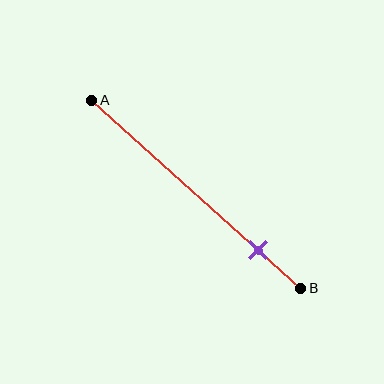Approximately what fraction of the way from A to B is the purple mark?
The purple mark is approximately 80% of the way from A to B.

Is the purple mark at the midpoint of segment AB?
No, the mark is at about 80% from A, not at the 50% midpoint.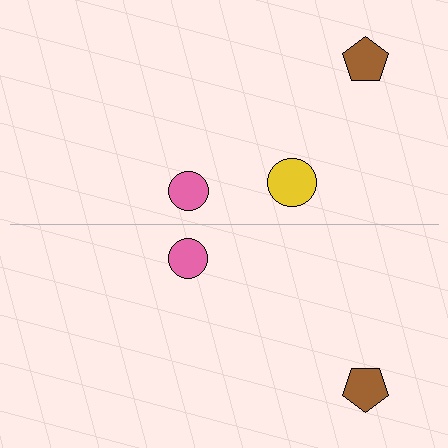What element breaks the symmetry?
A yellow circle is missing from the bottom side.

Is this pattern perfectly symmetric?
No, the pattern is not perfectly symmetric. A yellow circle is missing from the bottom side.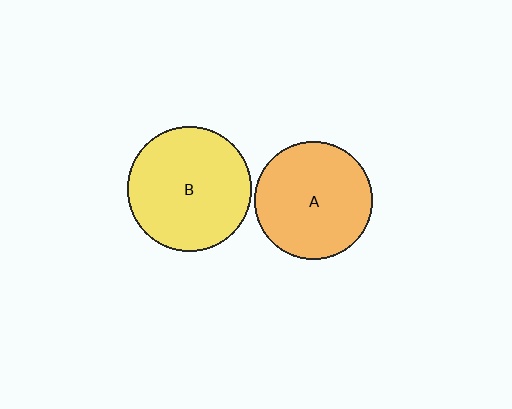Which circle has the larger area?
Circle B (yellow).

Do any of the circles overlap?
No, none of the circles overlap.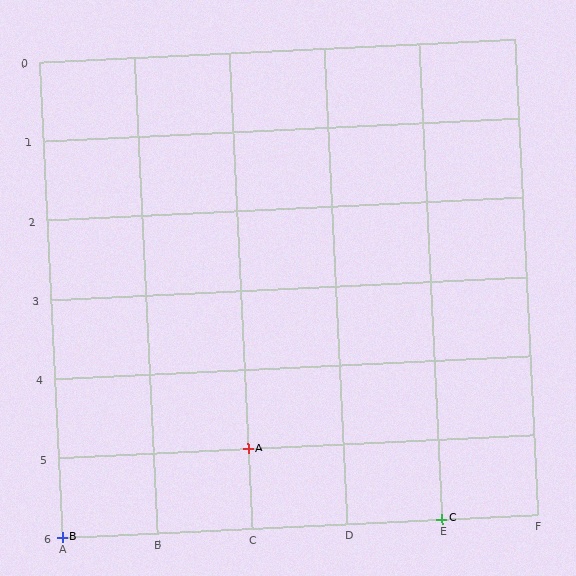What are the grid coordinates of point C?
Point C is at grid coordinates (E, 6).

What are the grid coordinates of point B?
Point B is at grid coordinates (A, 6).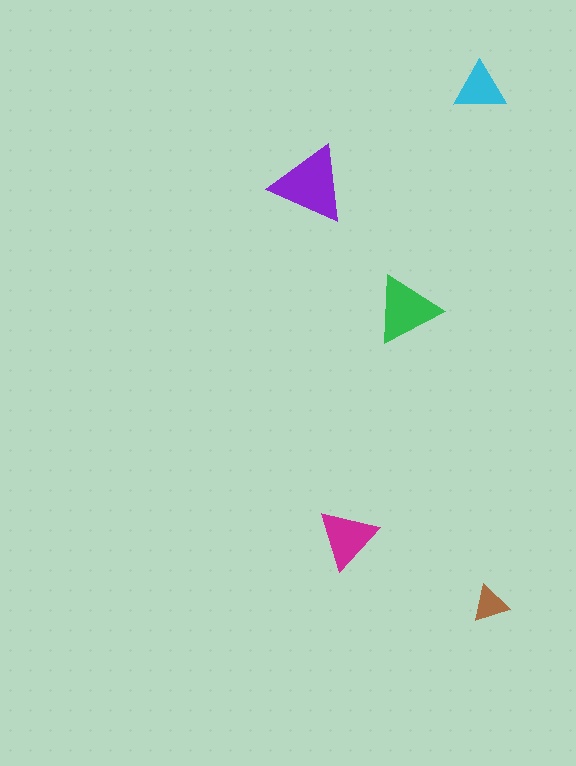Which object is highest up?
The cyan triangle is topmost.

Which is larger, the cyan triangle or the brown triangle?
The cyan one.